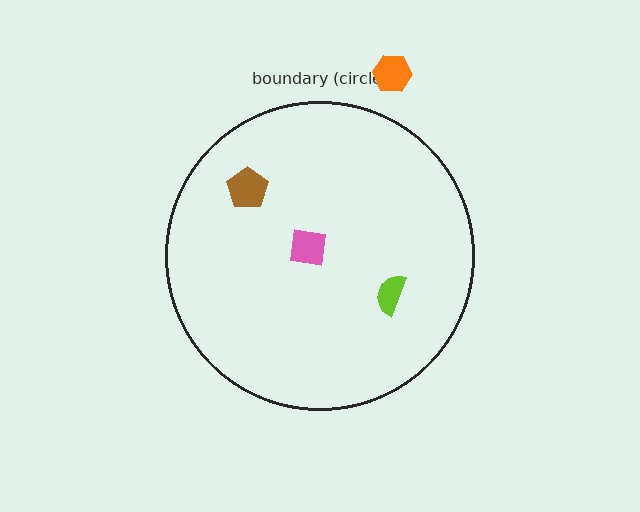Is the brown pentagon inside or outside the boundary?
Inside.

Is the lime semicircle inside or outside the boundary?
Inside.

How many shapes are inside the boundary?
3 inside, 1 outside.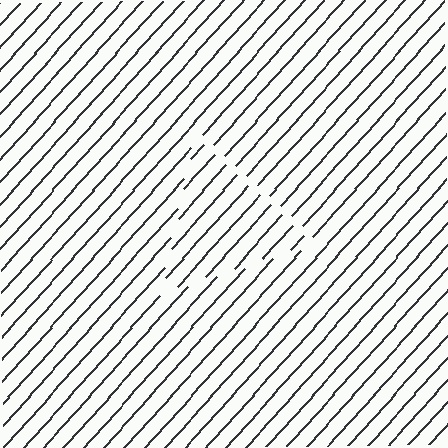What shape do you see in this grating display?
An illusory triangle. The interior of the shape contains the same grating, shifted by half a period — the contour is defined by the phase discontinuity where line-ends from the inner and outer gratings abut.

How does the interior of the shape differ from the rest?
The interior of the shape contains the same grating, shifted by half a period — the contour is defined by the phase discontinuity where line-ends from the inner and outer gratings abut.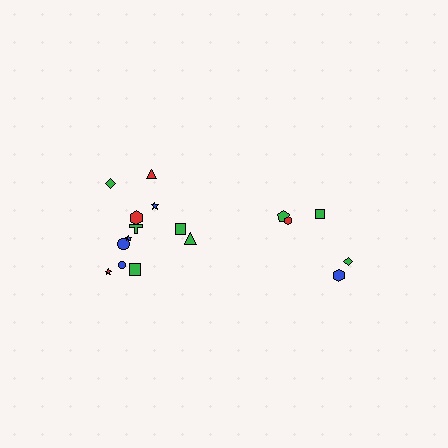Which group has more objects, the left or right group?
The left group.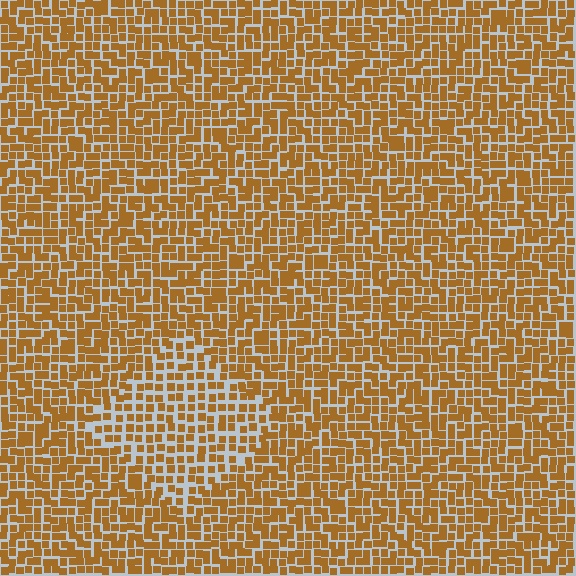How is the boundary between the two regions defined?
The boundary is defined by a change in element density (approximately 1.5x ratio). All elements are the same color, size, and shape.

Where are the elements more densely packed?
The elements are more densely packed outside the diamond boundary.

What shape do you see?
I see a diamond.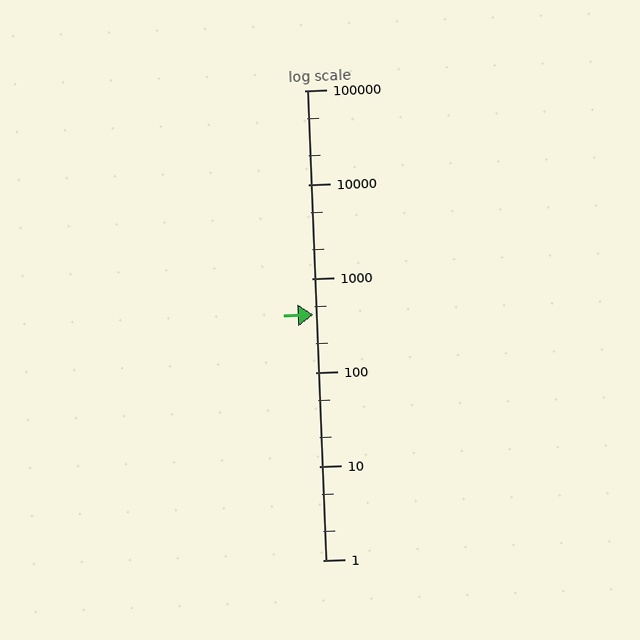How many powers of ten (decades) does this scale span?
The scale spans 5 decades, from 1 to 100000.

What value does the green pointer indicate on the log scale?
The pointer indicates approximately 410.